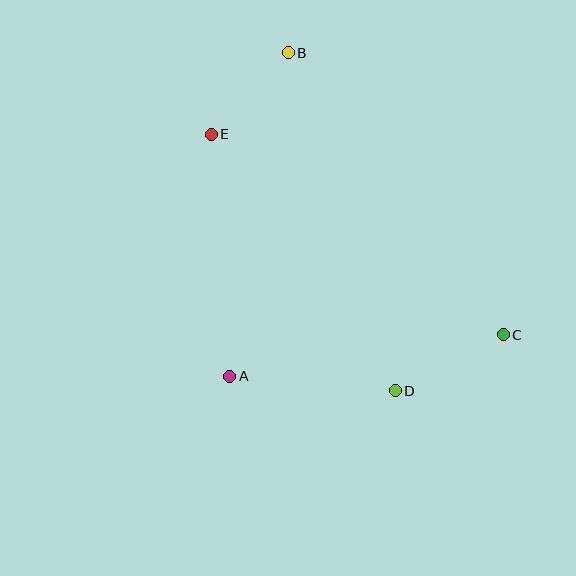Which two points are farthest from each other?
Points B and D are farthest from each other.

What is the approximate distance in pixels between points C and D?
The distance between C and D is approximately 122 pixels.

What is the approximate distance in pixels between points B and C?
The distance between B and C is approximately 354 pixels.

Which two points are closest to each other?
Points B and E are closest to each other.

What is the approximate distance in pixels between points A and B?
The distance between A and B is approximately 329 pixels.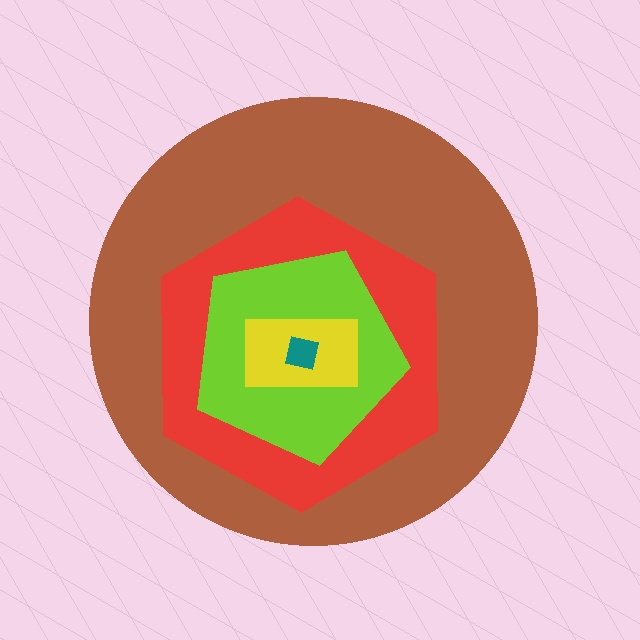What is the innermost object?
The teal square.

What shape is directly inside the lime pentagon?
The yellow rectangle.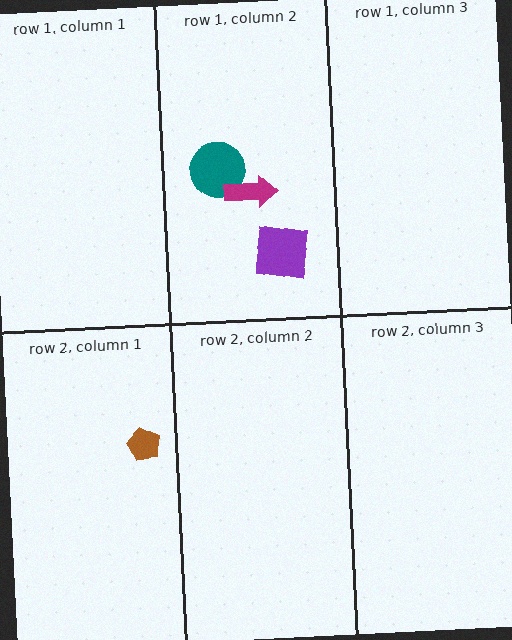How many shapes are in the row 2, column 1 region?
1.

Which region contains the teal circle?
The row 1, column 2 region.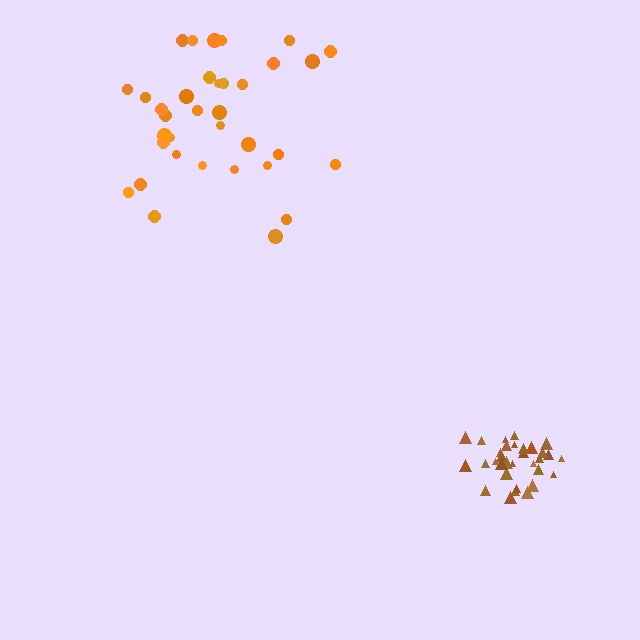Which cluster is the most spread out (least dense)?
Orange.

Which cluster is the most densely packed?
Brown.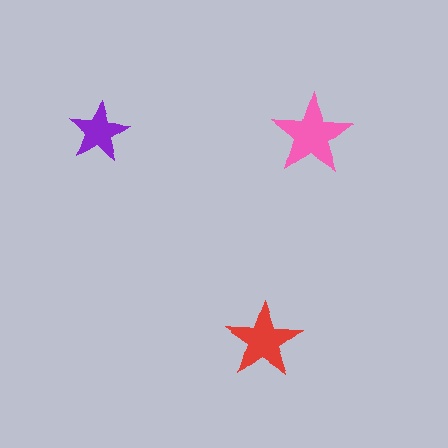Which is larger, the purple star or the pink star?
The pink one.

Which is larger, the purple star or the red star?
The red one.